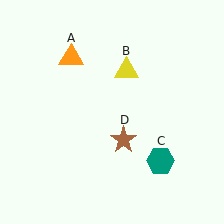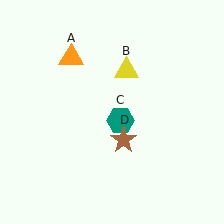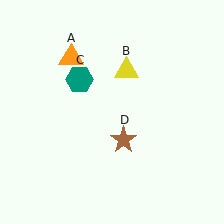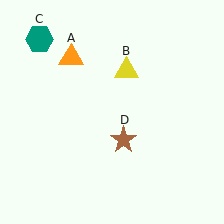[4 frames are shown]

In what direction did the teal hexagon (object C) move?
The teal hexagon (object C) moved up and to the left.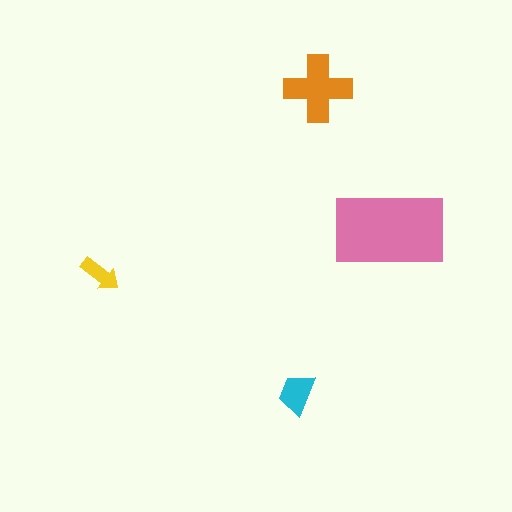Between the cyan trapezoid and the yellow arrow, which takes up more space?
The cyan trapezoid.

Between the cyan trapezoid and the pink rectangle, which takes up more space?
The pink rectangle.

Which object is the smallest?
The yellow arrow.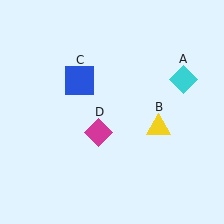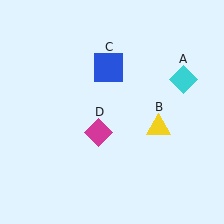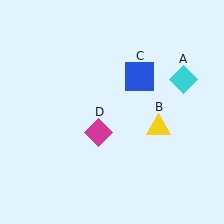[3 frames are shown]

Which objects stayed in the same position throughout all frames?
Cyan diamond (object A) and yellow triangle (object B) and magenta diamond (object D) remained stationary.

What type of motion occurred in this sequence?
The blue square (object C) rotated clockwise around the center of the scene.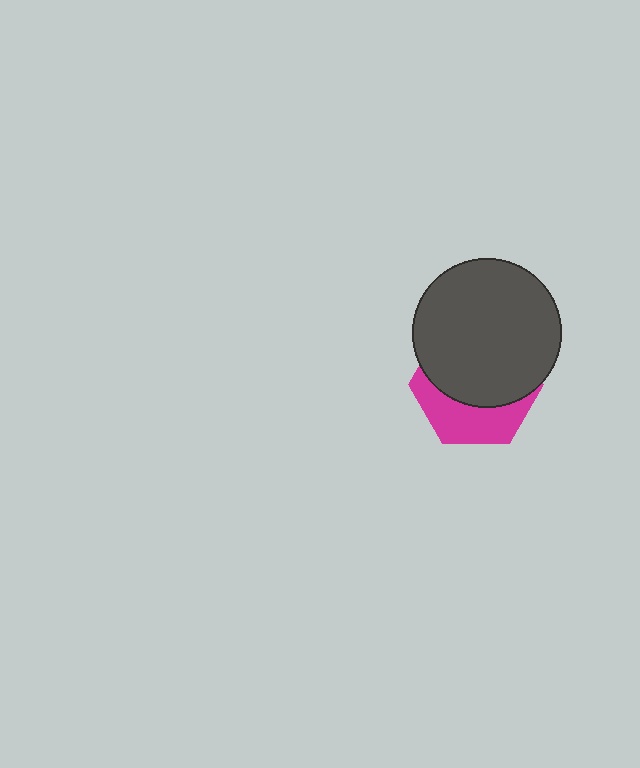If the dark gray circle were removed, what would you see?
You would see the complete magenta hexagon.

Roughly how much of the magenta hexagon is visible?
A small part of it is visible (roughly 37%).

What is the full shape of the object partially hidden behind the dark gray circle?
The partially hidden object is a magenta hexagon.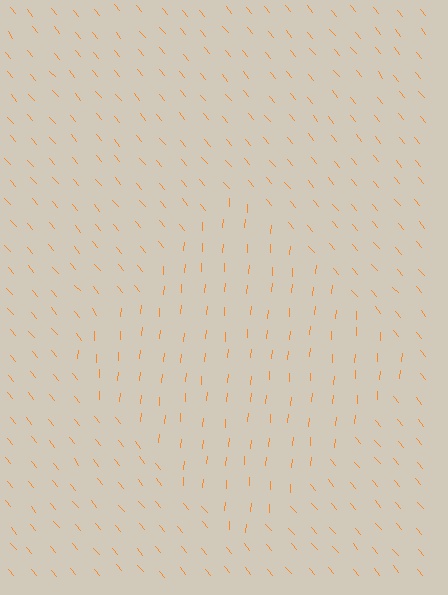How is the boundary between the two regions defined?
The boundary is defined purely by a change in line orientation (approximately 45 degrees difference). All lines are the same color and thickness.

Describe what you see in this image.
The image is filled with small orange line segments. A diamond region in the image has lines oriented differently from the surrounding lines, creating a visible texture boundary.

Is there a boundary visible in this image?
Yes, there is a texture boundary formed by a change in line orientation.